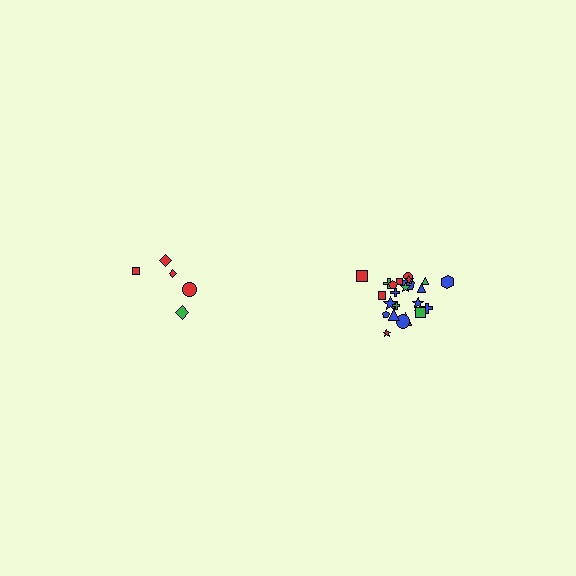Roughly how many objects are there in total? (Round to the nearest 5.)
Roughly 30 objects in total.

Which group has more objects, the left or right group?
The right group.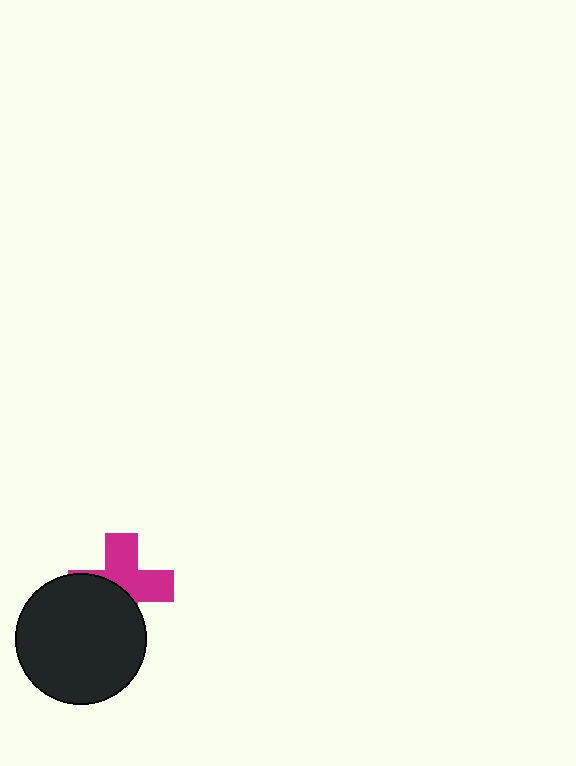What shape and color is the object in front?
The object in front is a black circle.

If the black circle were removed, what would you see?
You would see the complete magenta cross.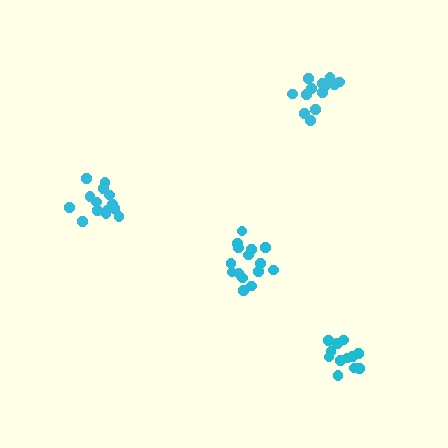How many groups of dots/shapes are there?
There are 4 groups.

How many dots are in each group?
Group 1: 13 dots, Group 2: 15 dots, Group 3: 14 dots, Group 4: 14 dots (56 total).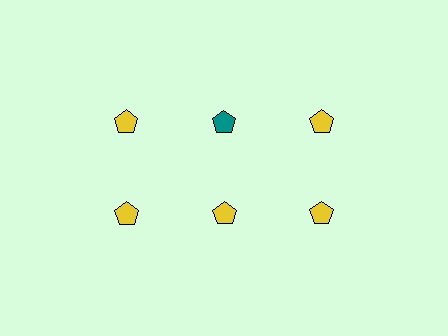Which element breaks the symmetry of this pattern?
The teal pentagon in the top row, second from left column breaks the symmetry. All other shapes are yellow pentagons.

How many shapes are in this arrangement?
There are 6 shapes arranged in a grid pattern.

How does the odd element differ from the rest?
It has a different color: teal instead of yellow.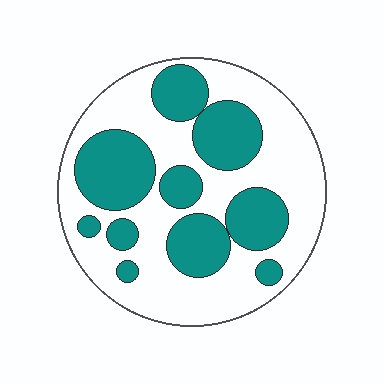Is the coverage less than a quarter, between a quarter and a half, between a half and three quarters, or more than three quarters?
Between a quarter and a half.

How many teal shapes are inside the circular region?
10.